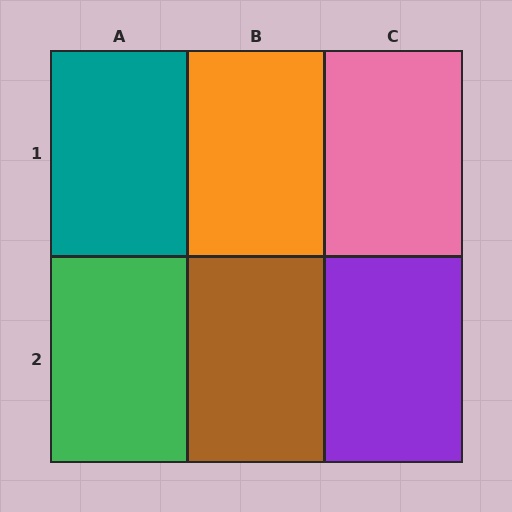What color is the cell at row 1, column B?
Orange.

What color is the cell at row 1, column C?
Pink.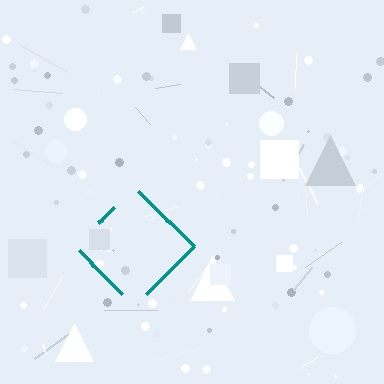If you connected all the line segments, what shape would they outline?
They would outline a diamond.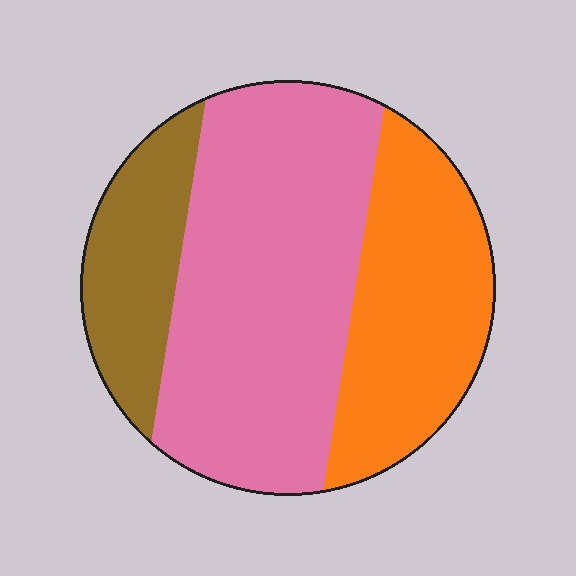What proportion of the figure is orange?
Orange takes up about one third (1/3) of the figure.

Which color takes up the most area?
Pink, at roughly 50%.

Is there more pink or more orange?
Pink.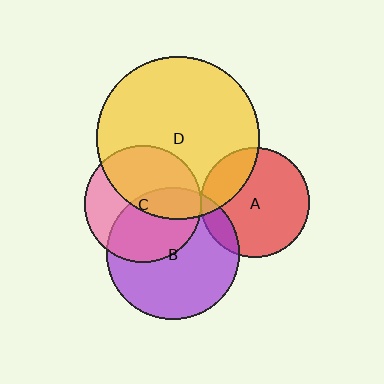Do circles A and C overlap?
Yes.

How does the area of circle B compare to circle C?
Approximately 1.3 times.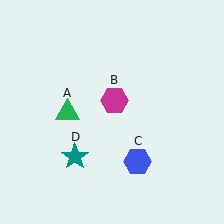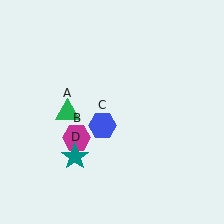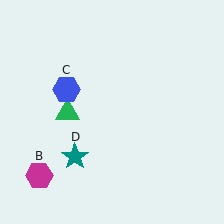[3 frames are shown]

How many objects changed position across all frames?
2 objects changed position: magenta hexagon (object B), blue hexagon (object C).